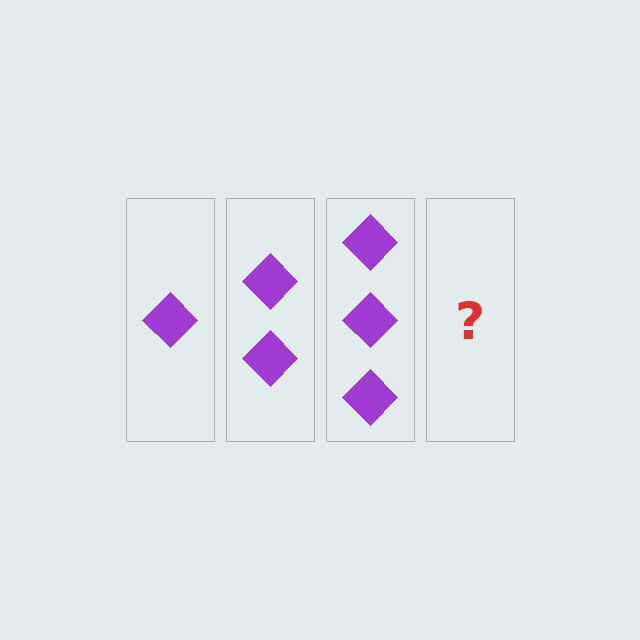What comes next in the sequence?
The next element should be 4 diamonds.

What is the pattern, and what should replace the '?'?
The pattern is that each step adds one more diamond. The '?' should be 4 diamonds.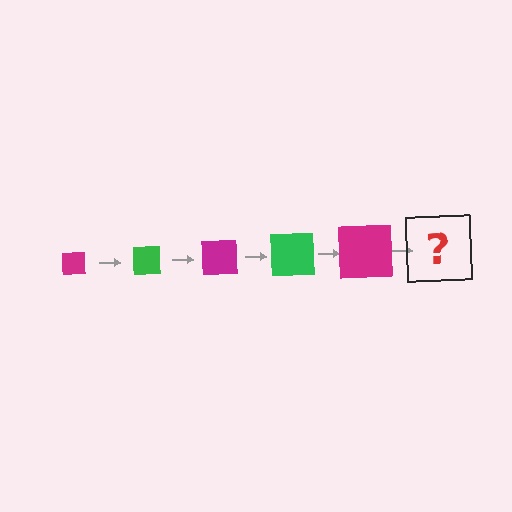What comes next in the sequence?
The next element should be a green square, larger than the previous one.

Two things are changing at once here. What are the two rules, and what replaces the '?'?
The two rules are that the square grows larger each step and the color cycles through magenta and green. The '?' should be a green square, larger than the previous one.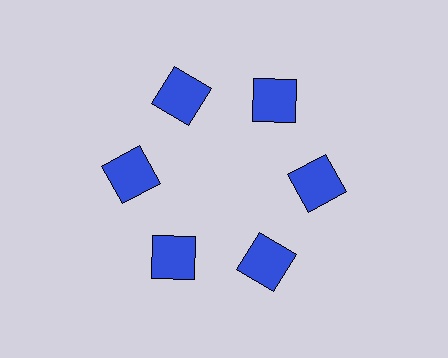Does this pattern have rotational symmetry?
Yes, this pattern has 6-fold rotational symmetry. It looks the same after rotating 60 degrees around the center.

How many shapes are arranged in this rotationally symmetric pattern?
There are 6 shapes, arranged in 6 groups of 1.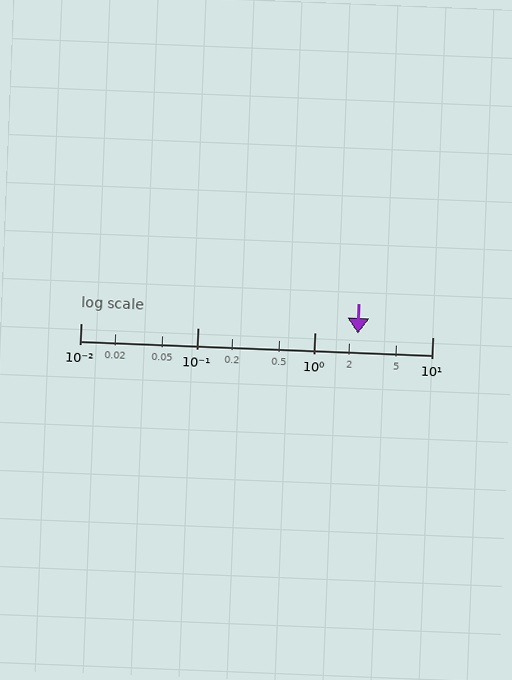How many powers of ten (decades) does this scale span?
The scale spans 3 decades, from 0.01 to 10.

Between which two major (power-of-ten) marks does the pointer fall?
The pointer is between 1 and 10.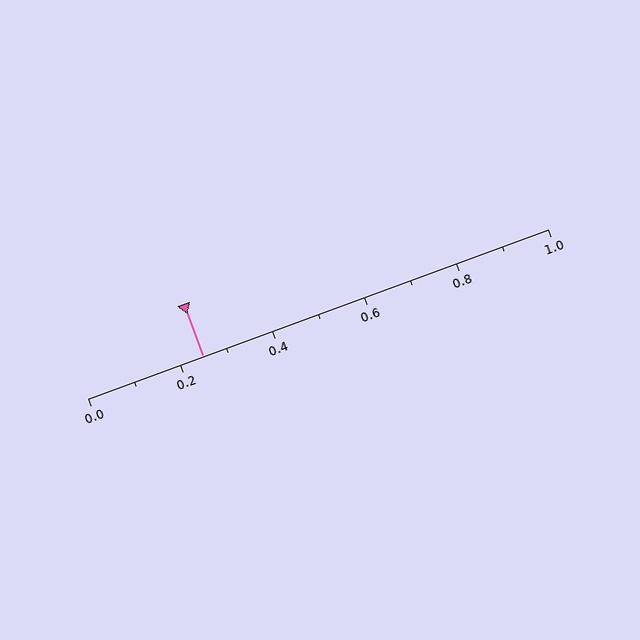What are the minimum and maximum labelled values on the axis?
The axis runs from 0.0 to 1.0.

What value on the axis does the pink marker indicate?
The marker indicates approximately 0.25.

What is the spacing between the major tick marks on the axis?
The major ticks are spaced 0.2 apart.